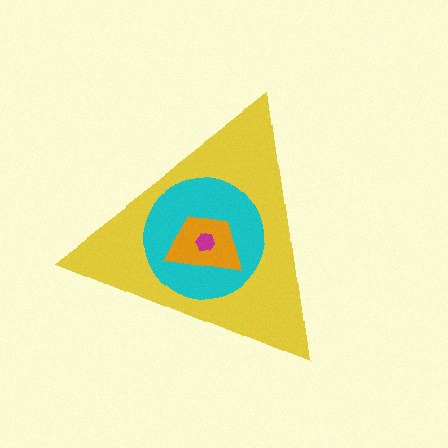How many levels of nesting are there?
4.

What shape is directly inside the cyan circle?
The orange trapezoid.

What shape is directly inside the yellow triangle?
The cyan circle.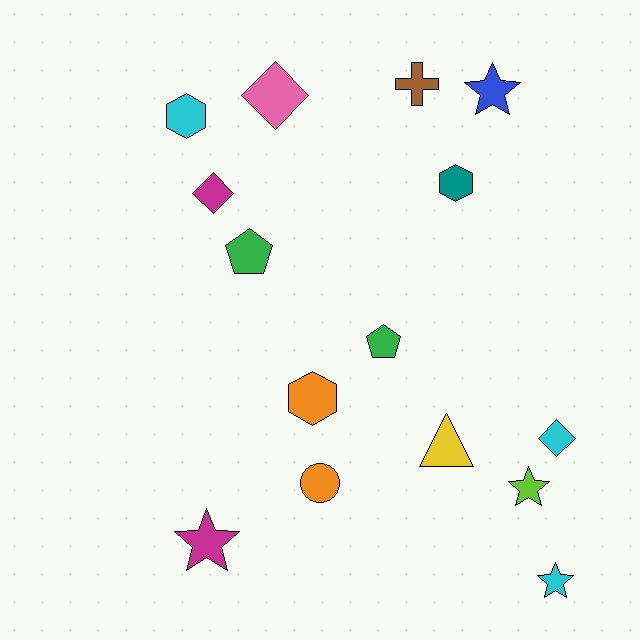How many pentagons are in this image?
There are 2 pentagons.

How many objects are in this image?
There are 15 objects.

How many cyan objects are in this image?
There are 3 cyan objects.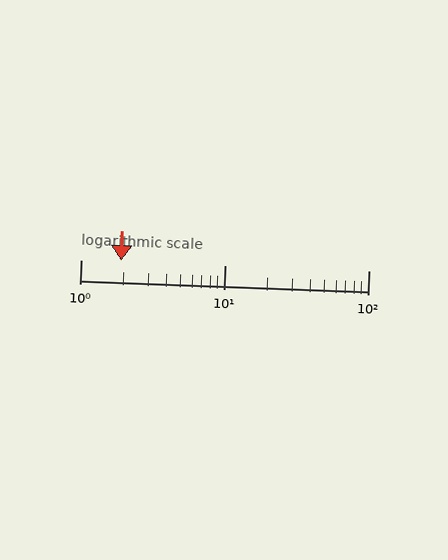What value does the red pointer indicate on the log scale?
The pointer indicates approximately 1.9.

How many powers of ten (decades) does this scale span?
The scale spans 2 decades, from 1 to 100.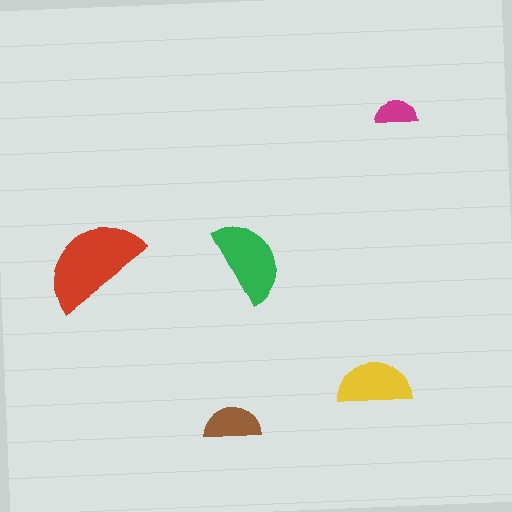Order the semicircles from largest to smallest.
the red one, the green one, the yellow one, the brown one, the magenta one.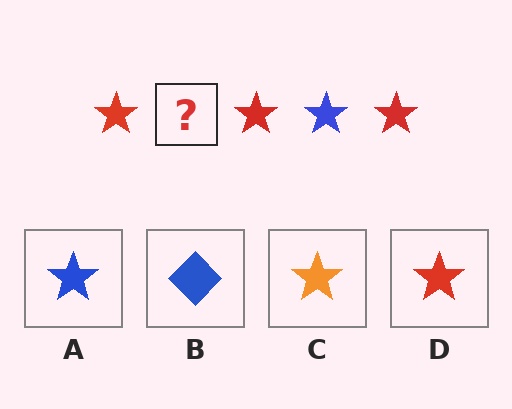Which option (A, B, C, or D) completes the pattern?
A.